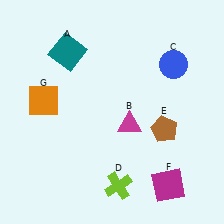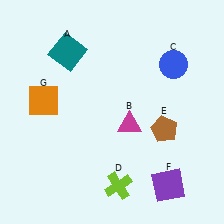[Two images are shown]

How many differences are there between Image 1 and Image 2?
There is 1 difference between the two images.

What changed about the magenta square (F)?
In Image 1, F is magenta. In Image 2, it changed to purple.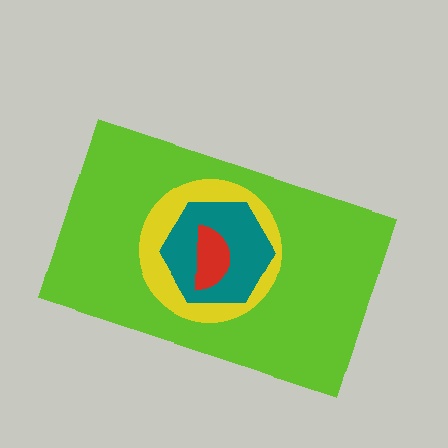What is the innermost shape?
The red semicircle.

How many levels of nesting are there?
4.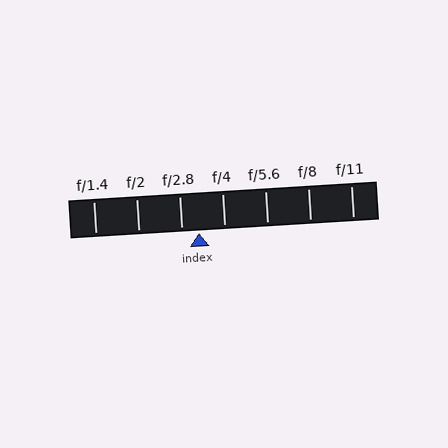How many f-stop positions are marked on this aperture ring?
There are 7 f-stop positions marked.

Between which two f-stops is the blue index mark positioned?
The index mark is between f/2.8 and f/4.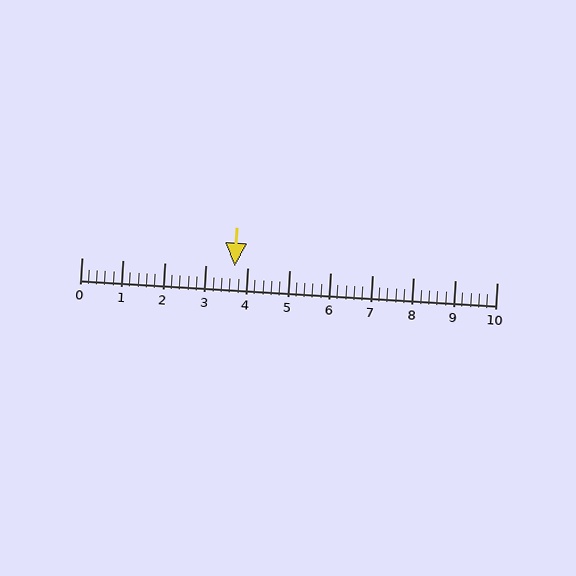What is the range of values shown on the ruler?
The ruler shows values from 0 to 10.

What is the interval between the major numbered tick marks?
The major tick marks are spaced 1 units apart.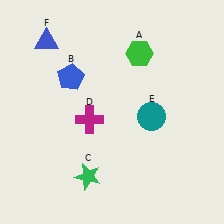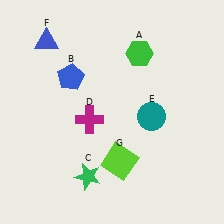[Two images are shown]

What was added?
A lime square (G) was added in Image 2.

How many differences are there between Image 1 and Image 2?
There is 1 difference between the two images.